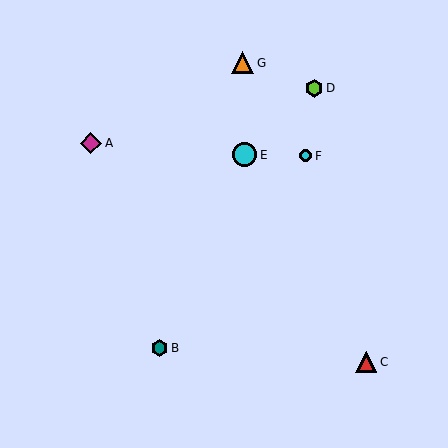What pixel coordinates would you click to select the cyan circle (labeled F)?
Click at (306, 156) to select the cyan circle F.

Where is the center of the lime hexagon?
The center of the lime hexagon is at (314, 88).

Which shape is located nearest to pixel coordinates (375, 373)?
The red triangle (labeled C) at (366, 362) is nearest to that location.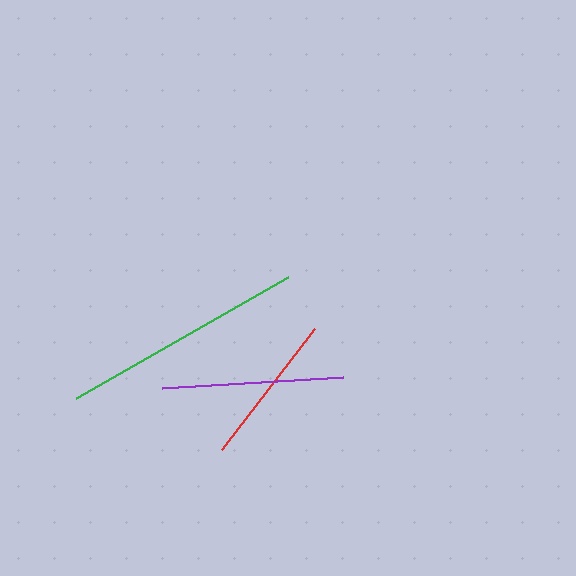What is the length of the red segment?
The red segment is approximately 153 pixels long.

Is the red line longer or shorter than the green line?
The green line is longer than the red line.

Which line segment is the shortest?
The red line is the shortest at approximately 153 pixels.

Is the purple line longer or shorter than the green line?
The green line is longer than the purple line.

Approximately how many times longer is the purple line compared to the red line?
The purple line is approximately 1.2 times the length of the red line.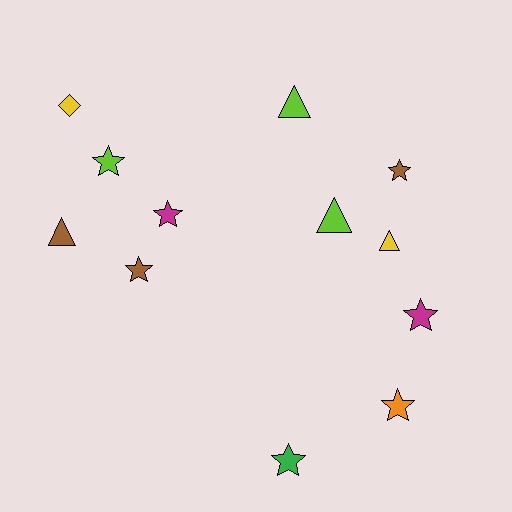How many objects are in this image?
There are 12 objects.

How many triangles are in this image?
There are 4 triangles.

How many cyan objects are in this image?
There are no cyan objects.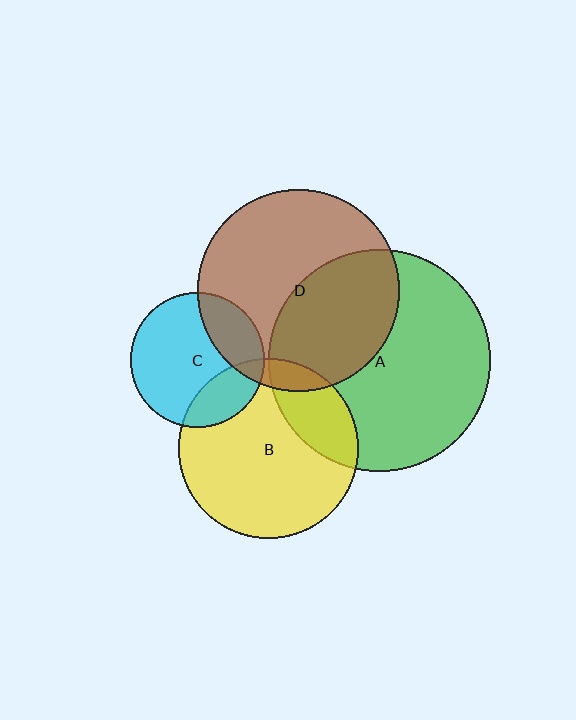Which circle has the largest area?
Circle A (green).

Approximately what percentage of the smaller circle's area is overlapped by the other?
Approximately 20%.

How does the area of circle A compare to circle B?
Approximately 1.5 times.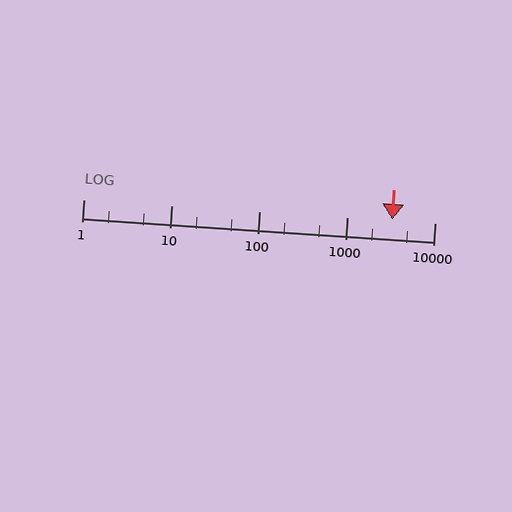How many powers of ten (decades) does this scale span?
The scale spans 4 decades, from 1 to 10000.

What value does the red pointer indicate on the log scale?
The pointer indicates approximately 3300.